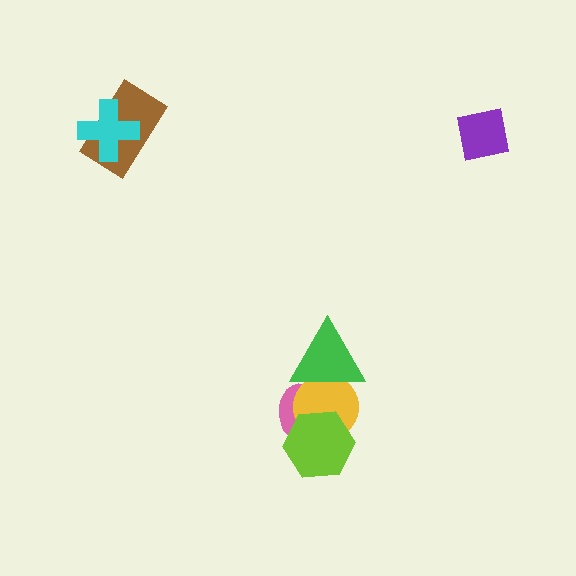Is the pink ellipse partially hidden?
Yes, it is partially covered by another shape.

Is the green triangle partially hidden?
No, no other shape covers it.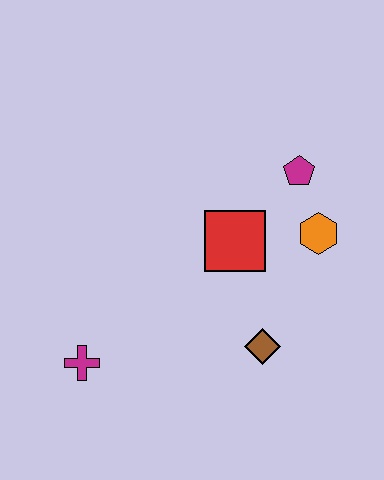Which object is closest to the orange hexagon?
The magenta pentagon is closest to the orange hexagon.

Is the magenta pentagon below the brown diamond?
No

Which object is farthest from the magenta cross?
The magenta pentagon is farthest from the magenta cross.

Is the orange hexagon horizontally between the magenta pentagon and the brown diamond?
No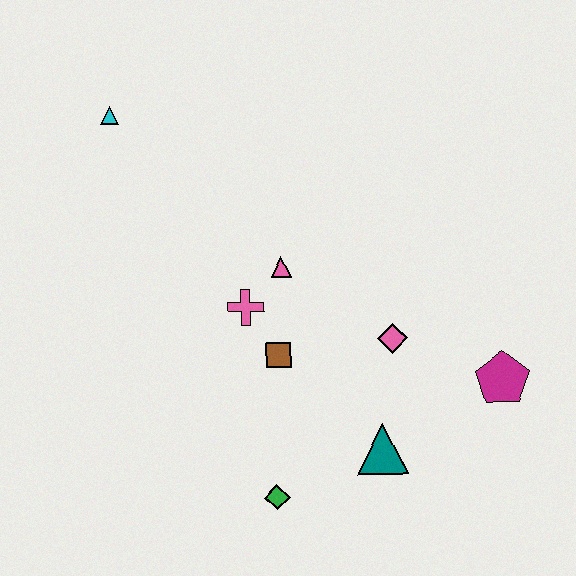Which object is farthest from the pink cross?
The magenta pentagon is farthest from the pink cross.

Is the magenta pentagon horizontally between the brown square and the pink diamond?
No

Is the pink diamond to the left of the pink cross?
No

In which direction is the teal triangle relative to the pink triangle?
The teal triangle is below the pink triangle.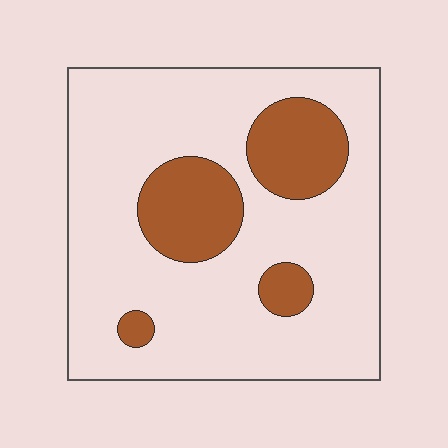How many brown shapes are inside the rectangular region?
4.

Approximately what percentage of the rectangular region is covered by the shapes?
Approximately 20%.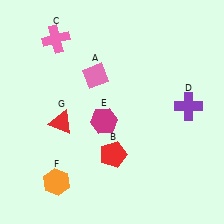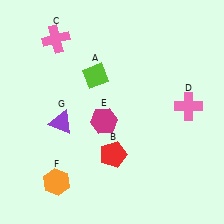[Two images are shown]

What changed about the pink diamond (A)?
In Image 1, A is pink. In Image 2, it changed to lime.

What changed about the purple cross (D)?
In Image 1, D is purple. In Image 2, it changed to pink.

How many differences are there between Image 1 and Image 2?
There are 3 differences between the two images.